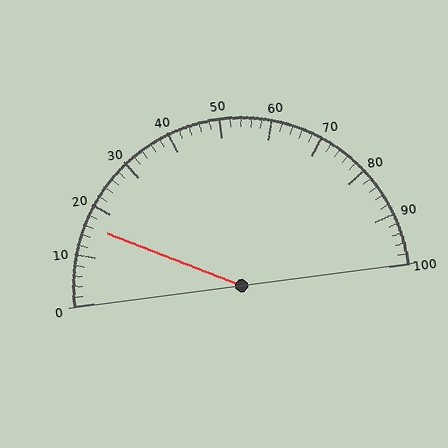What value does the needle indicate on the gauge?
The needle indicates approximately 16.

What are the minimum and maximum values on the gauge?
The gauge ranges from 0 to 100.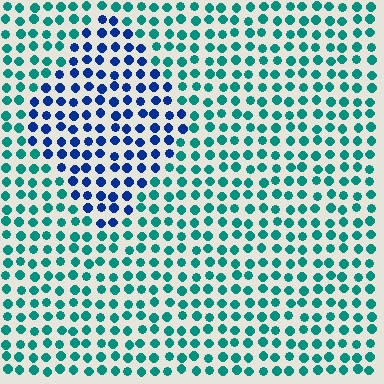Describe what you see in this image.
The image is filled with small teal elements in a uniform arrangement. A diamond-shaped region is visible where the elements are tinted to a slightly different hue, forming a subtle color boundary.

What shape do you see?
I see a diamond.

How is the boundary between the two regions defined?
The boundary is defined purely by a slight shift in hue (about 50 degrees). Spacing, size, and orientation are identical on both sides.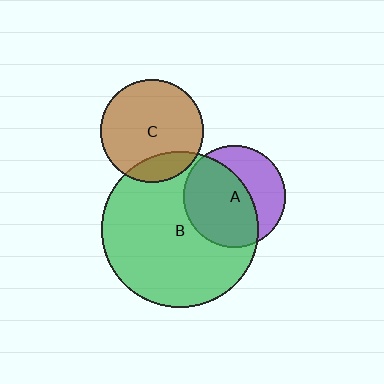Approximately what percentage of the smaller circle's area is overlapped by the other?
Approximately 15%.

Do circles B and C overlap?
Yes.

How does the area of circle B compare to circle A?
Approximately 2.4 times.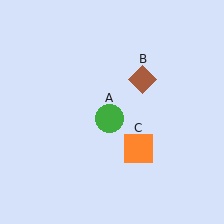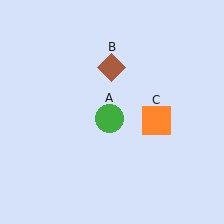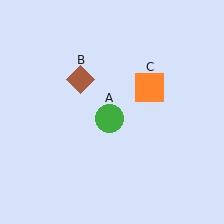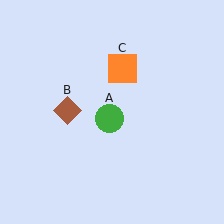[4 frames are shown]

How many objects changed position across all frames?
2 objects changed position: brown diamond (object B), orange square (object C).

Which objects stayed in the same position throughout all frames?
Green circle (object A) remained stationary.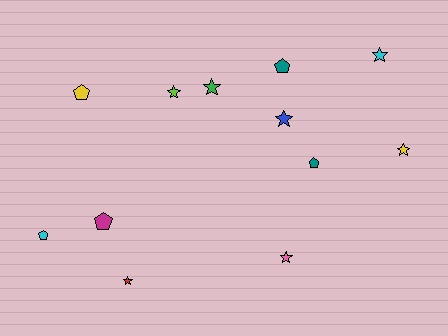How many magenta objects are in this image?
There is 1 magenta object.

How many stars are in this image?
There are 7 stars.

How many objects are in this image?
There are 12 objects.